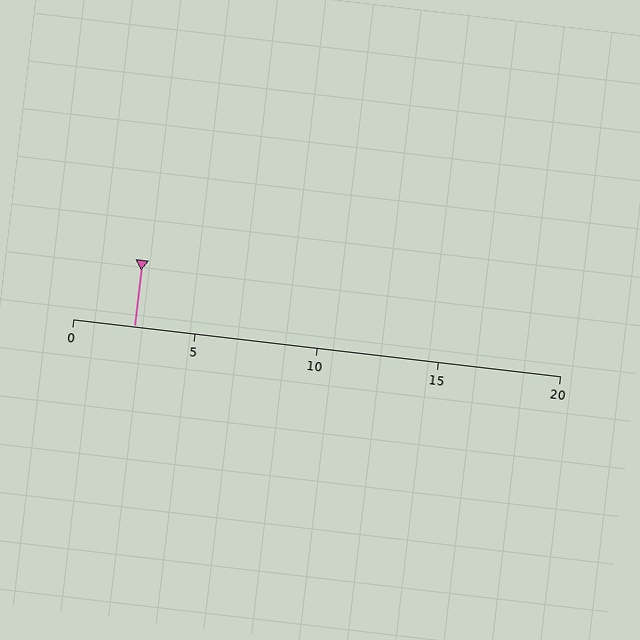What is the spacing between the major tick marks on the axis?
The major ticks are spaced 5 apart.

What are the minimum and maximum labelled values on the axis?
The axis runs from 0 to 20.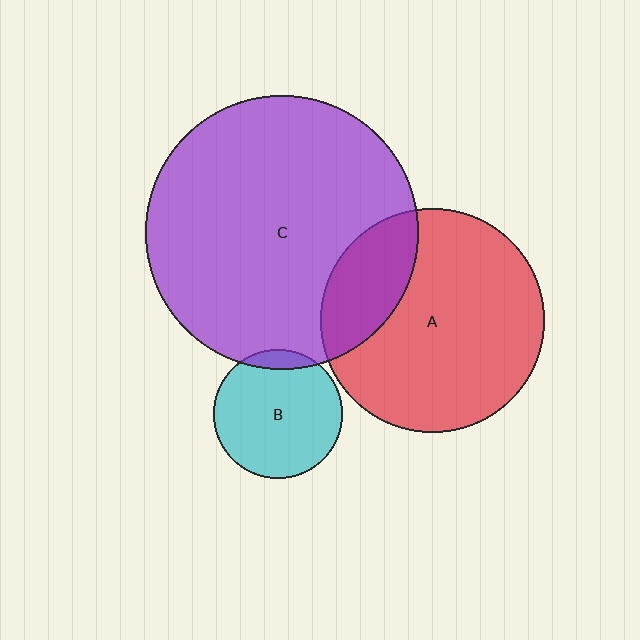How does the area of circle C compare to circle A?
Approximately 1.5 times.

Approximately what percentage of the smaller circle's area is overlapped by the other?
Approximately 10%.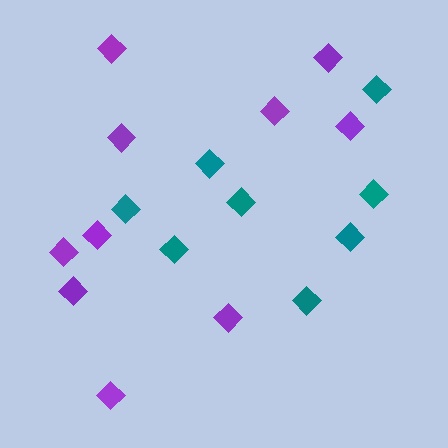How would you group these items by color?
There are 2 groups: one group of purple diamonds (10) and one group of teal diamonds (8).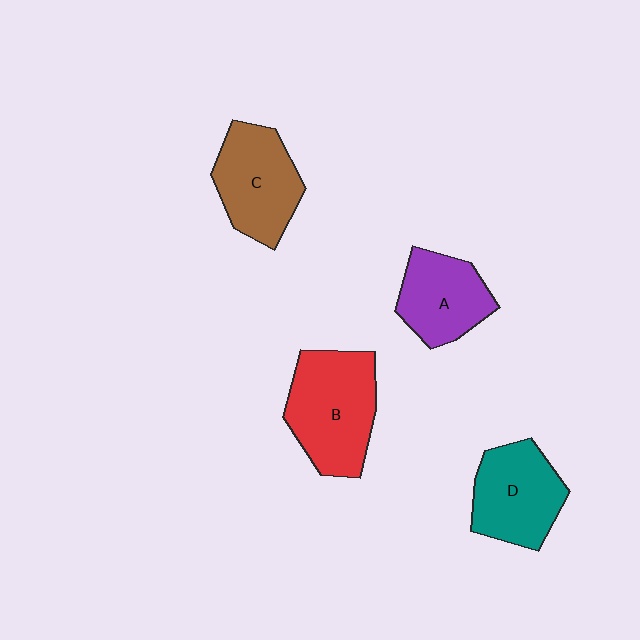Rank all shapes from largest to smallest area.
From largest to smallest: B (red), C (brown), D (teal), A (purple).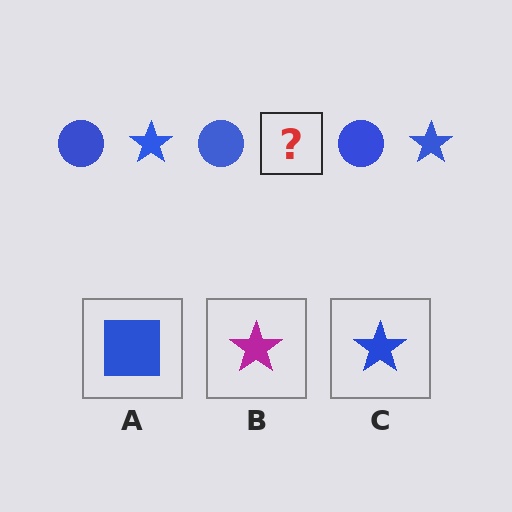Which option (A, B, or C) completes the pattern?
C.